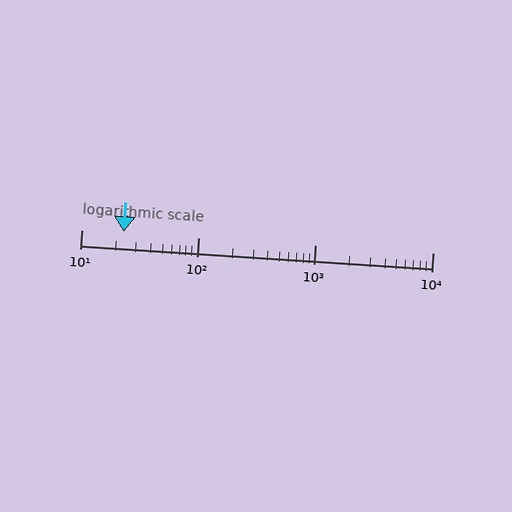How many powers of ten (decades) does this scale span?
The scale spans 3 decades, from 10 to 10000.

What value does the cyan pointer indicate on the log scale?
The pointer indicates approximately 23.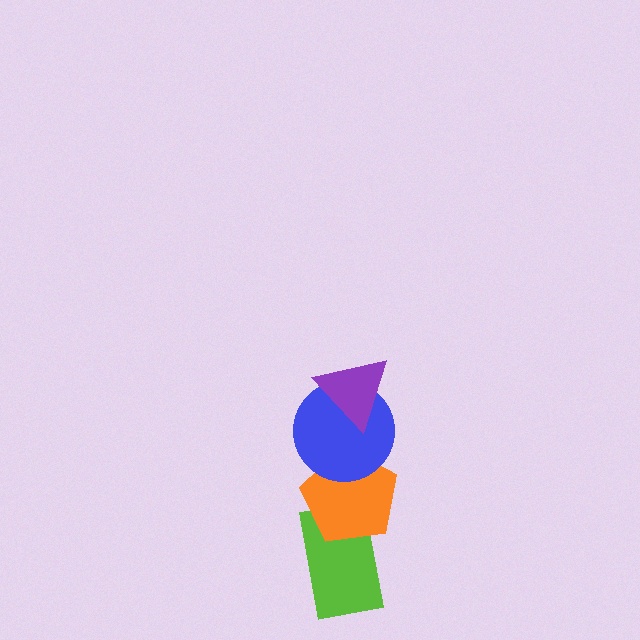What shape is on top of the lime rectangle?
The orange pentagon is on top of the lime rectangle.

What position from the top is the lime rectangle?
The lime rectangle is 4th from the top.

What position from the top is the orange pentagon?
The orange pentagon is 3rd from the top.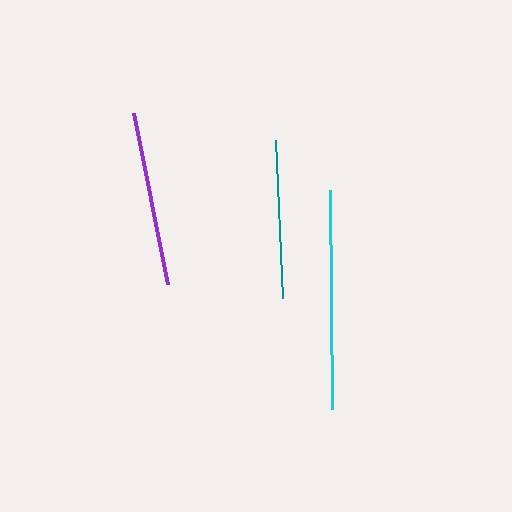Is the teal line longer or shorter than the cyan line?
The cyan line is longer than the teal line.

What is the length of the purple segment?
The purple segment is approximately 175 pixels long.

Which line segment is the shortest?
The teal line is the shortest at approximately 158 pixels.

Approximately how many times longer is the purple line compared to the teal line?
The purple line is approximately 1.1 times the length of the teal line.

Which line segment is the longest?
The cyan line is the longest at approximately 219 pixels.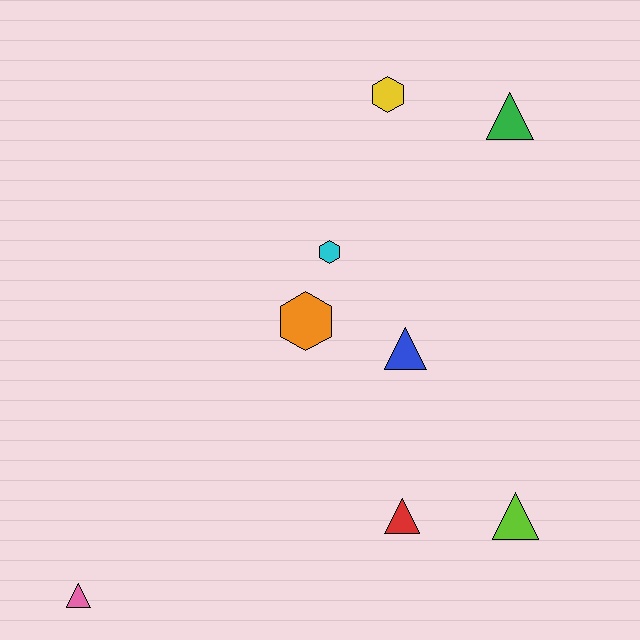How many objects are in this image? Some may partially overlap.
There are 8 objects.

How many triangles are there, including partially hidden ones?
There are 5 triangles.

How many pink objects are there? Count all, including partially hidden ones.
There is 1 pink object.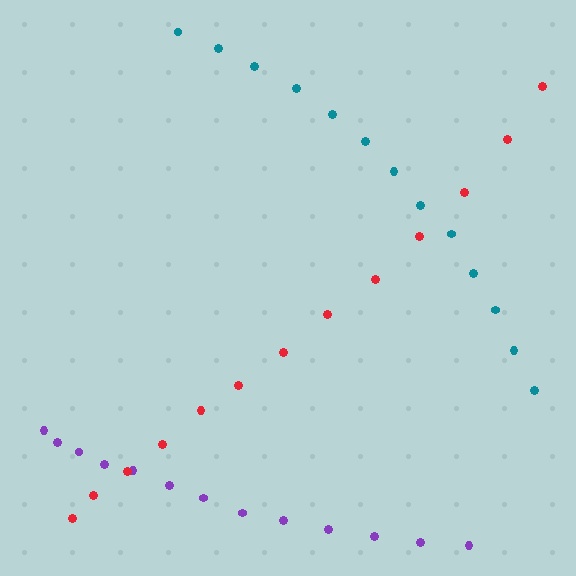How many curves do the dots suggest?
There are 3 distinct paths.